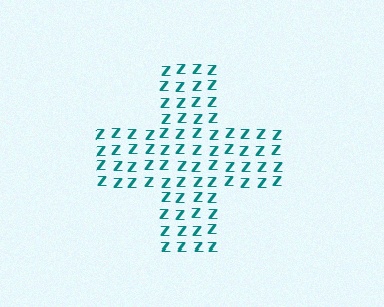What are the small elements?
The small elements are letter Z's.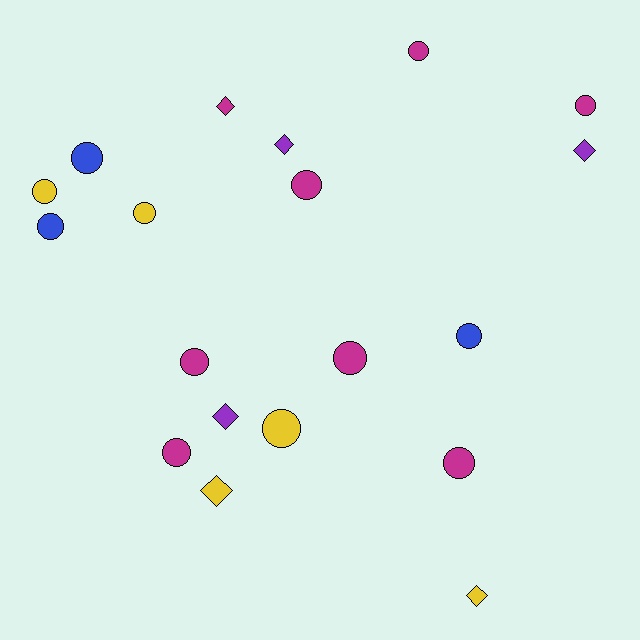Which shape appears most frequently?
Circle, with 13 objects.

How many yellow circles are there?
There are 3 yellow circles.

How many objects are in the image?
There are 19 objects.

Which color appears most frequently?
Magenta, with 8 objects.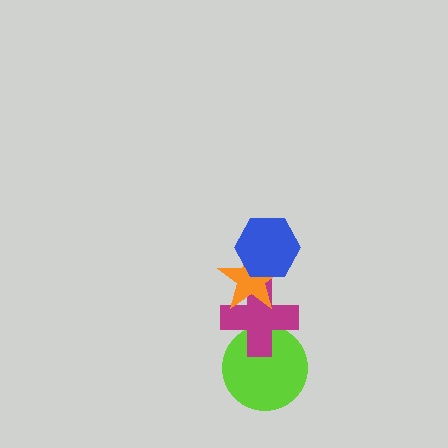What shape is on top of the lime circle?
The magenta cross is on top of the lime circle.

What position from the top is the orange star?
The orange star is 2nd from the top.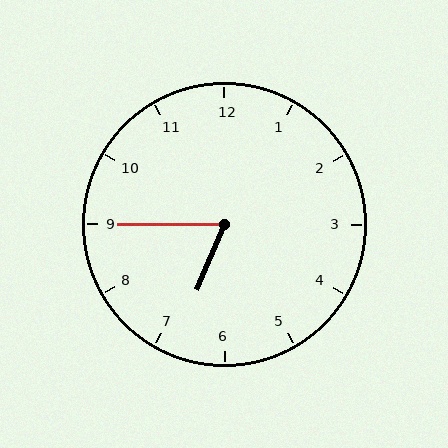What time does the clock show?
6:45.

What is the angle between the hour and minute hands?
Approximately 68 degrees.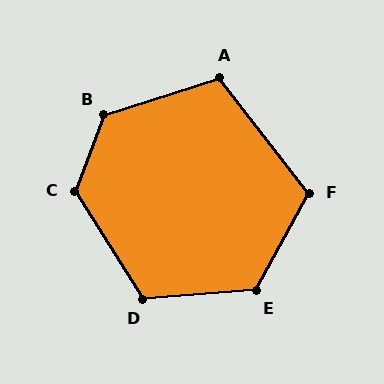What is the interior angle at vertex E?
Approximately 123 degrees (obtuse).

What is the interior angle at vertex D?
Approximately 118 degrees (obtuse).